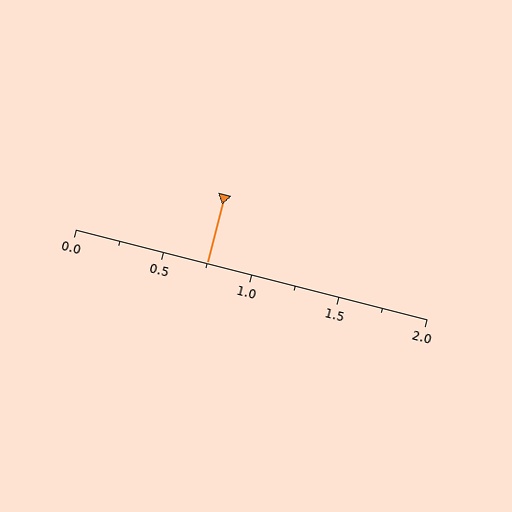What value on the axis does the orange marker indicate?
The marker indicates approximately 0.75.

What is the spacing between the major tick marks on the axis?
The major ticks are spaced 0.5 apart.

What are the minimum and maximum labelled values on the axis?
The axis runs from 0.0 to 2.0.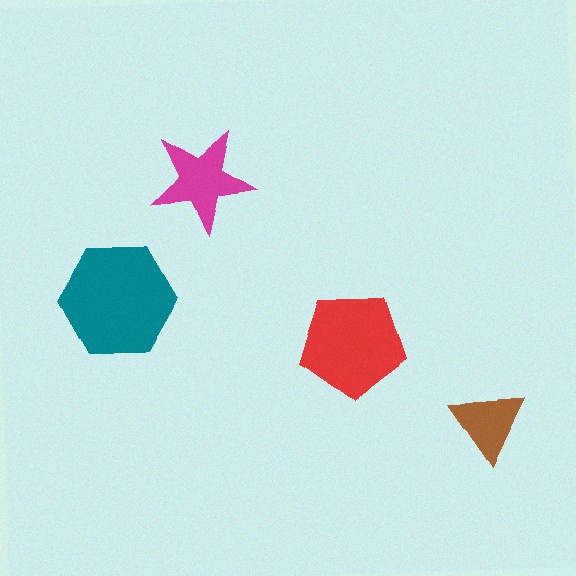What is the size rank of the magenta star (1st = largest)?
3rd.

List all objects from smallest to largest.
The brown triangle, the magenta star, the red pentagon, the teal hexagon.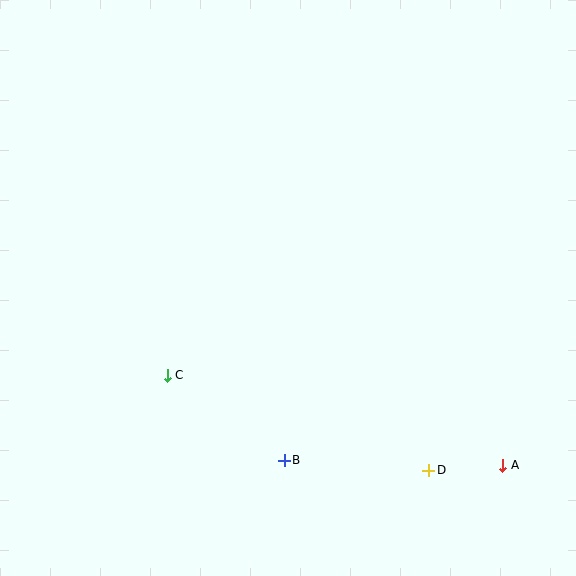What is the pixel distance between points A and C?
The distance between A and C is 347 pixels.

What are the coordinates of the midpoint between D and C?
The midpoint between D and C is at (298, 423).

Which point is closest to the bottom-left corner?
Point C is closest to the bottom-left corner.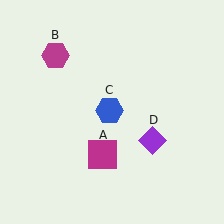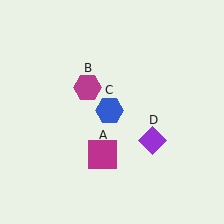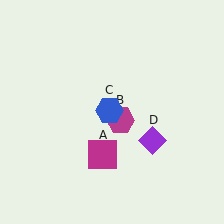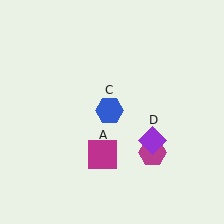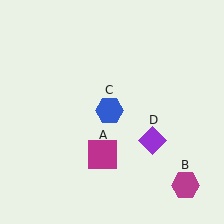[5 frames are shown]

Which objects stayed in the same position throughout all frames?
Magenta square (object A) and blue hexagon (object C) and purple diamond (object D) remained stationary.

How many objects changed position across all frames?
1 object changed position: magenta hexagon (object B).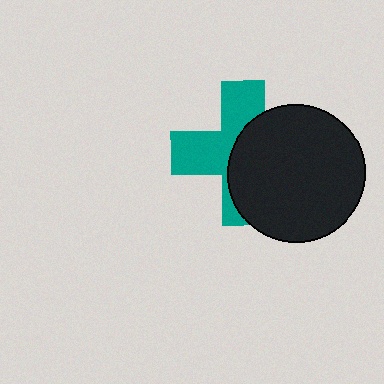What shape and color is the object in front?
The object in front is a black circle.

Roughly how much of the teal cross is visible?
About half of it is visible (roughly 49%).